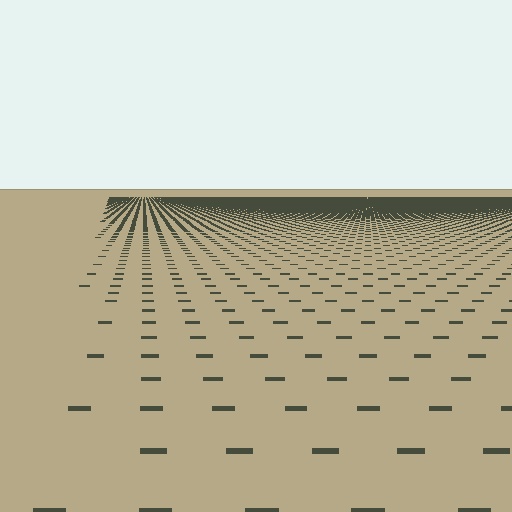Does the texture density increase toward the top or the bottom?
Density increases toward the top.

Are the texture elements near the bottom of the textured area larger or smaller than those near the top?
Larger. Near the bottom, elements are closer to the viewer and appear at a bigger on-screen size.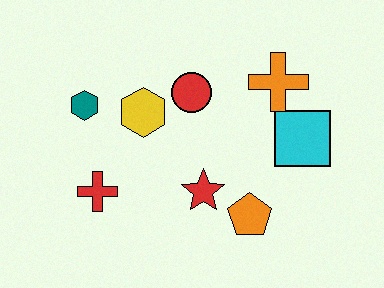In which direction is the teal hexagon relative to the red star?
The teal hexagon is to the left of the red star.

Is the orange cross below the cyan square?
No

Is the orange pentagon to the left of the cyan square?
Yes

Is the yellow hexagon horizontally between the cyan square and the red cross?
Yes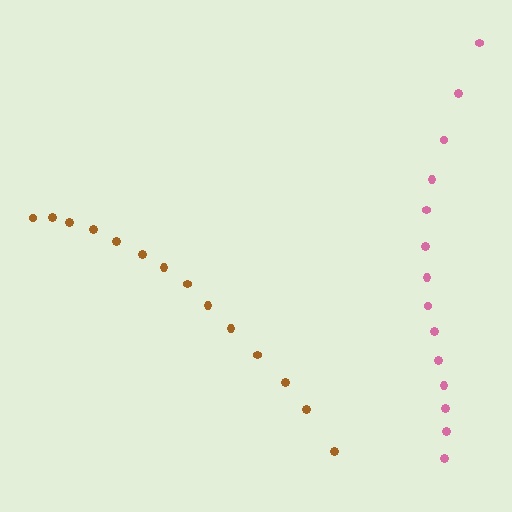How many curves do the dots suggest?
There are 2 distinct paths.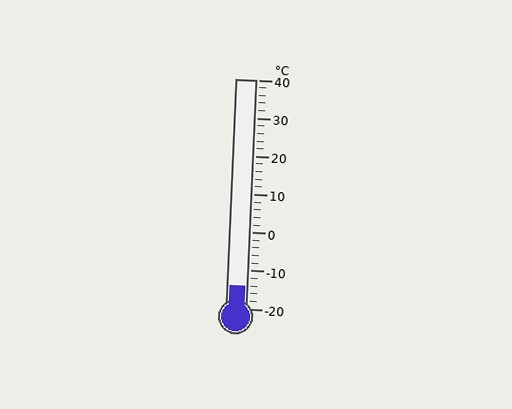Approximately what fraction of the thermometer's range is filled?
The thermometer is filled to approximately 10% of its range.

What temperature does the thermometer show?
The thermometer shows approximately -14°C.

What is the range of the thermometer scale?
The thermometer scale ranges from -20°C to 40°C.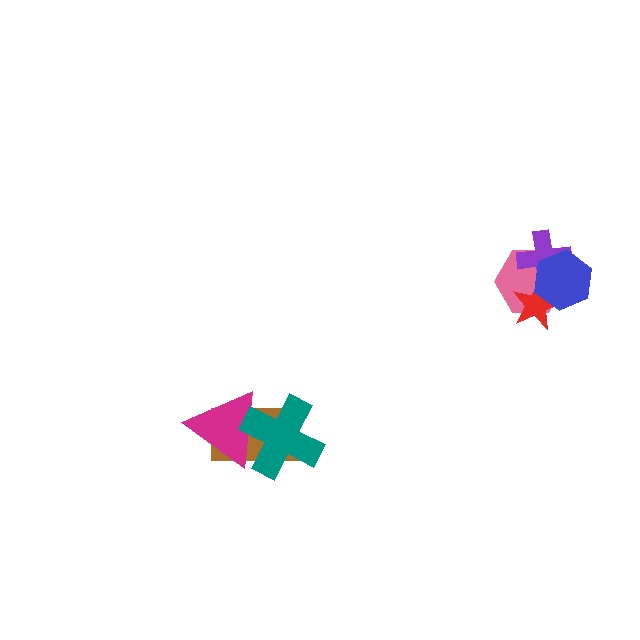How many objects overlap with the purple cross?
3 objects overlap with the purple cross.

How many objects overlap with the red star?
3 objects overlap with the red star.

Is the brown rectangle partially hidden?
Yes, it is partially covered by another shape.